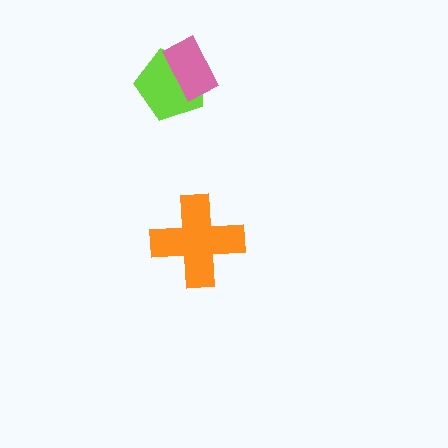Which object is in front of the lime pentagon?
The pink rectangle is in front of the lime pentagon.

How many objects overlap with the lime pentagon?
1 object overlaps with the lime pentagon.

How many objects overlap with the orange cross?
0 objects overlap with the orange cross.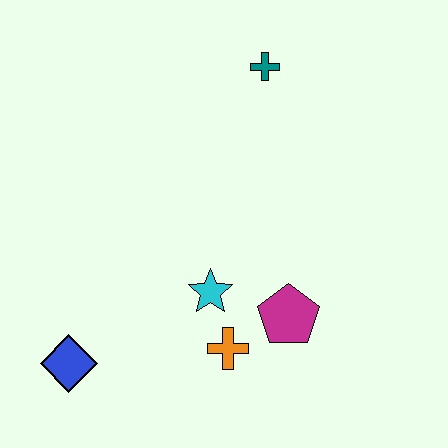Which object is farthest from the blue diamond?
The teal cross is farthest from the blue diamond.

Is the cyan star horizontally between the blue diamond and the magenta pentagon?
Yes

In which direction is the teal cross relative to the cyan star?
The teal cross is above the cyan star.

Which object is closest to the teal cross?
The cyan star is closest to the teal cross.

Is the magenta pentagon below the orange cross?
No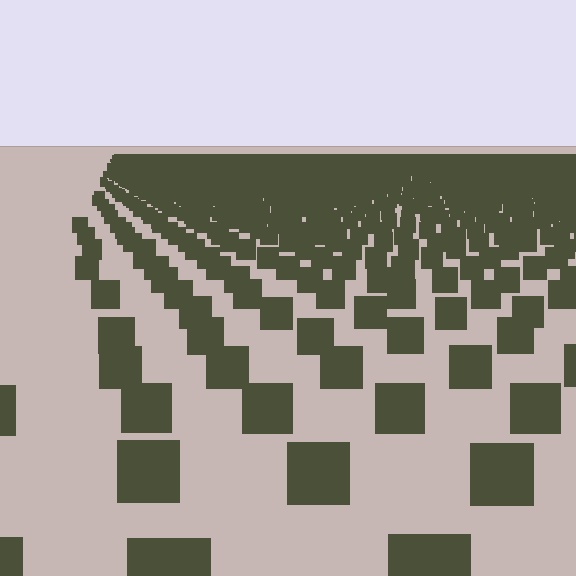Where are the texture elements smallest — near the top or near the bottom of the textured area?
Near the top.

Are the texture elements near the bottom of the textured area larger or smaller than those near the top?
Larger. Near the bottom, elements are closer to the viewer and appear at a bigger on-screen size.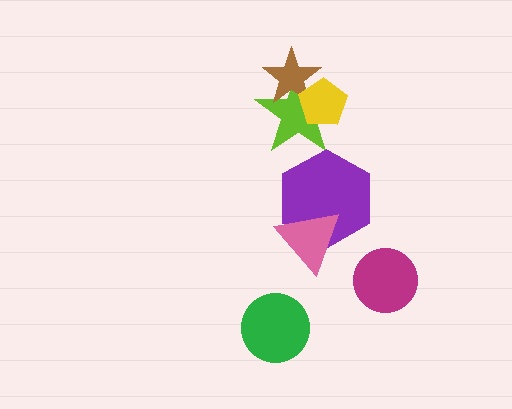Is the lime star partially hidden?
Yes, it is partially covered by another shape.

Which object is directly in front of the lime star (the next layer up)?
The brown star is directly in front of the lime star.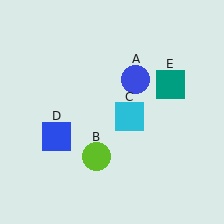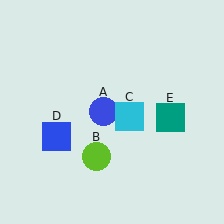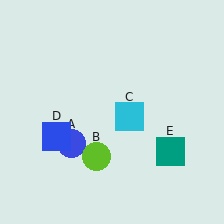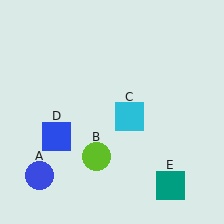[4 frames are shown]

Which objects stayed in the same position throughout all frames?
Lime circle (object B) and cyan square (object C) and blue square (object D) remained stationary.